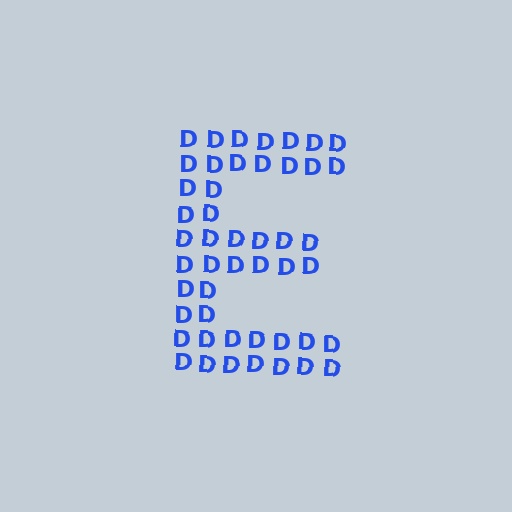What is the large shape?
The large shape is the letter E.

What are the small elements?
The small elements are letter D's.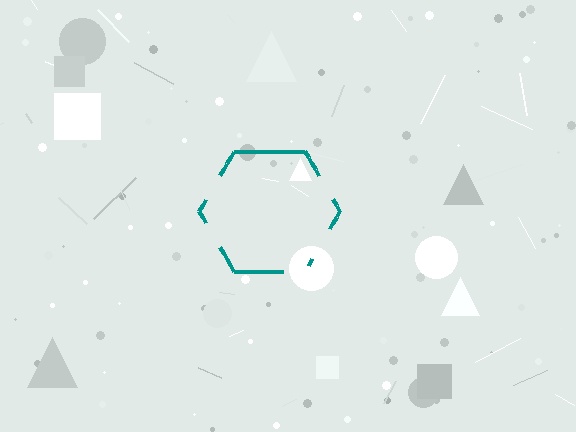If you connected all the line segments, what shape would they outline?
They would outline a hexagon.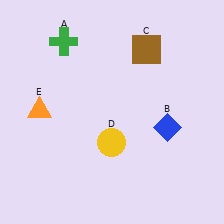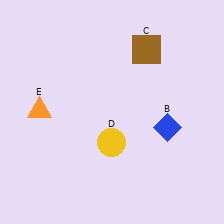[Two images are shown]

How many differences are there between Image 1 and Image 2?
There is 1 difference between the two images.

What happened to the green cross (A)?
The green cross (A) was removed in Image 2. It was in the top-left area of Image 1.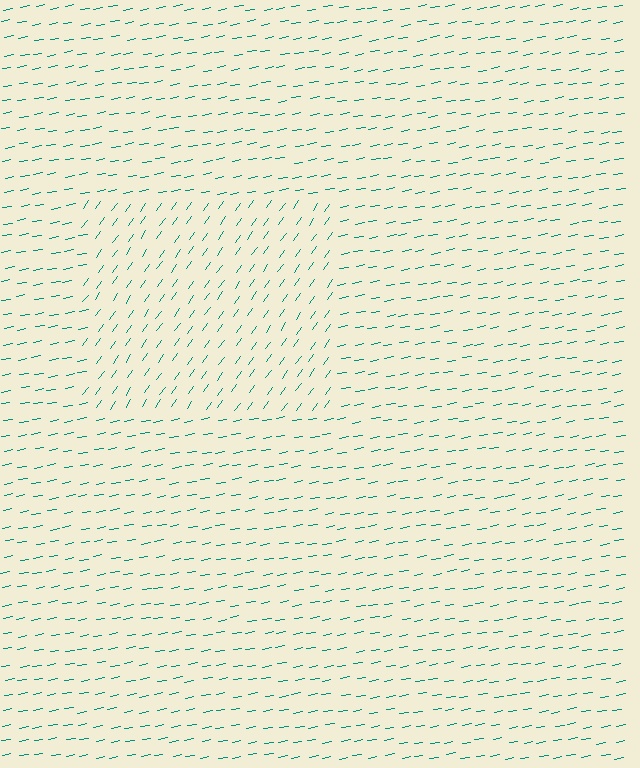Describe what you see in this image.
The image is filled with small teal line segments. A rectangle region in the image has lines oriented differently from the surrounding lines, creating a visible texture boundary.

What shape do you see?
I see a rectangle.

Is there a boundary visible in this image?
Yes, there is a texture boundary formed by a change in line orientation.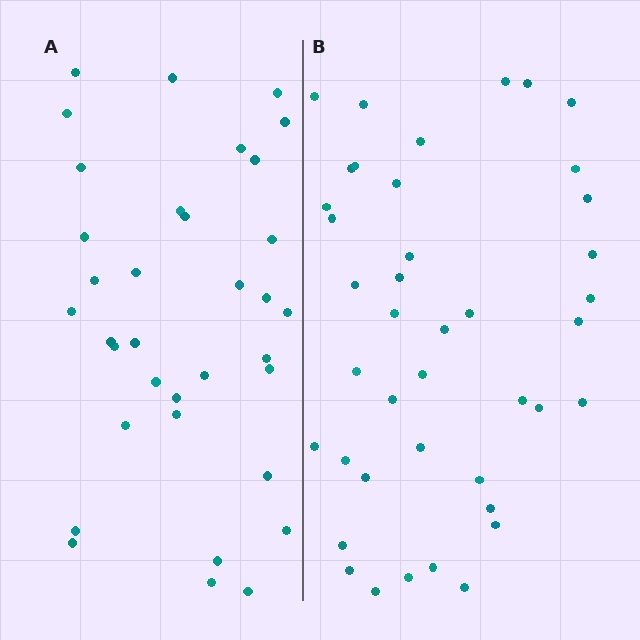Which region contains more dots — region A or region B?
Region B (the right region) has more dots.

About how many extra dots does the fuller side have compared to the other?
Region B has about 6 more dots than region A.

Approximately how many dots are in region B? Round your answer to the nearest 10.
About 40 dots. (The exact count is 41, which rounds to 40.)